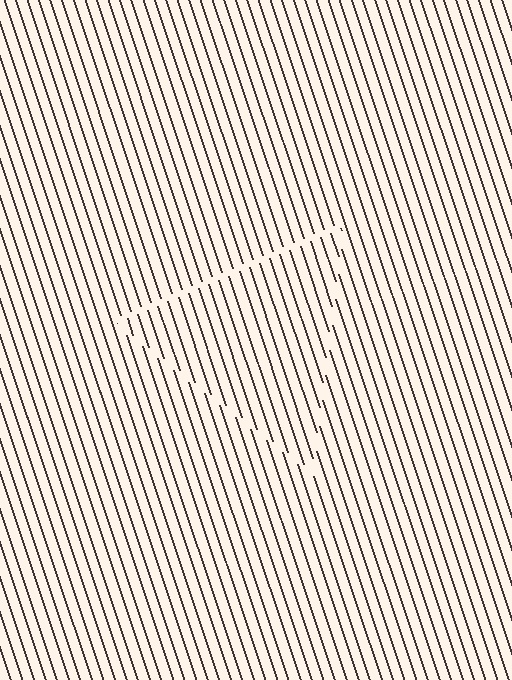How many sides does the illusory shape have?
3 sides — the line-ends trace a triangle.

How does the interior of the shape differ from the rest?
The interior of the shape contains the same grating, shifted by half a period — the contour is defined by the phase discontinuity where line-ends from the inner and outer gratings abut.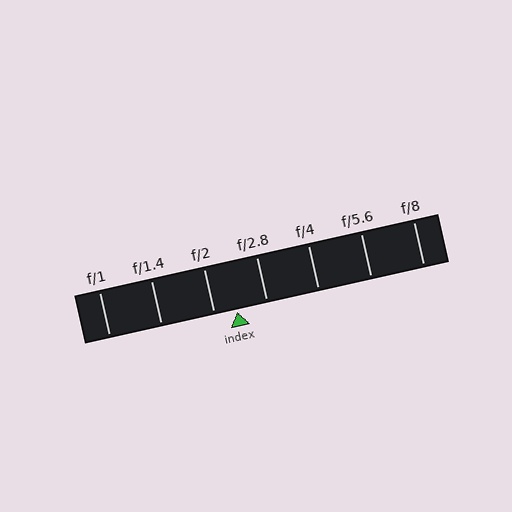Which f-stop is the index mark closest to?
The index mark is closest to f/2.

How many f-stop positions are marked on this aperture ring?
There are 7 f-stop positions marked.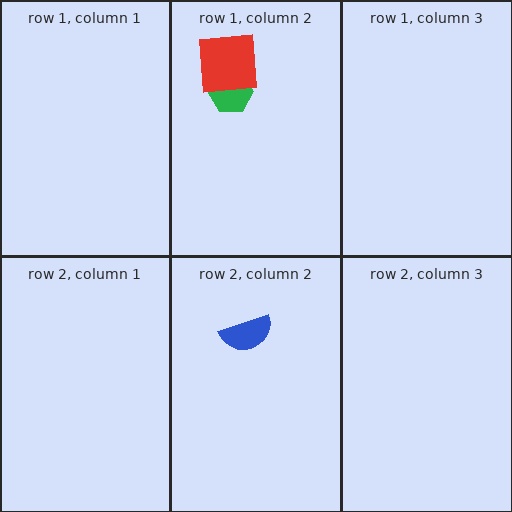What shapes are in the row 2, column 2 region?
The blue semicircle.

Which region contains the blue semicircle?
The row 2, column 2 region.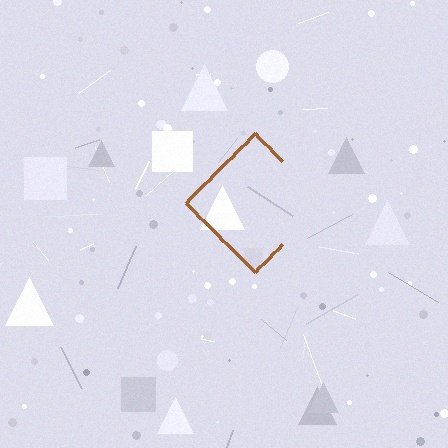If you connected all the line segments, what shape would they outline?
They would outline a diamond.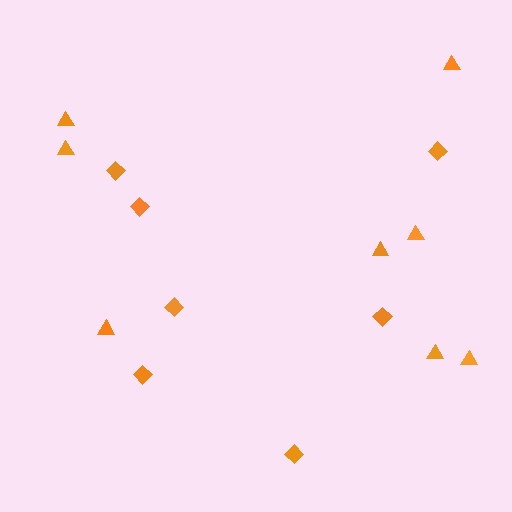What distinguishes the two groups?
There are 2 groups: one group of triangles (8) and one group of diamonds (7).